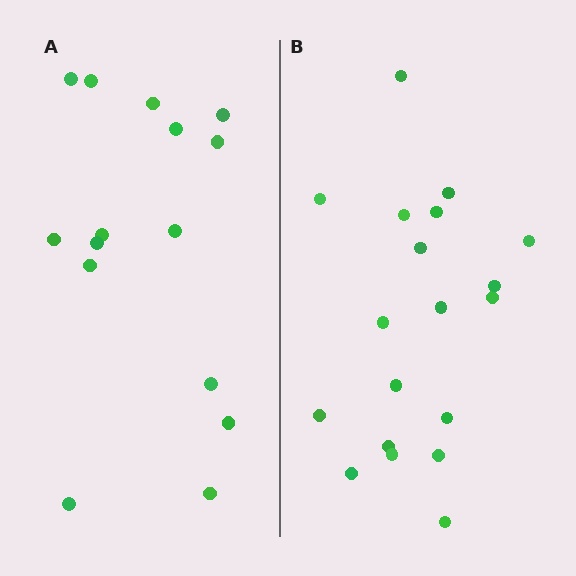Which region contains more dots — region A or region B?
Region B (the right region) has more dots.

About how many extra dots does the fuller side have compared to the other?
Region B has about 4 more dots than region A.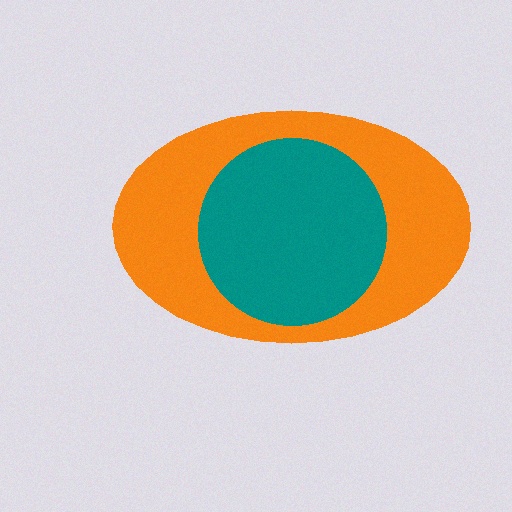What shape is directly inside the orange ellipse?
The teal circle.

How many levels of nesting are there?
2.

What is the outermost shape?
The orange ellipse.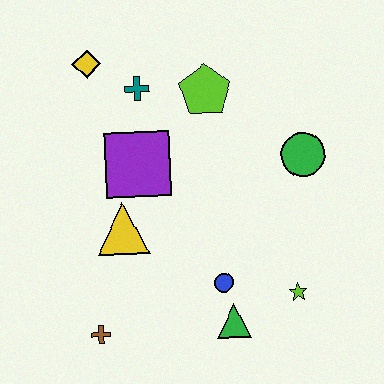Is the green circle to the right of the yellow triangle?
Yes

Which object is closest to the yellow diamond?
The teal cross is closest to the yellow diamond.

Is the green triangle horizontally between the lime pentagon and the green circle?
Yes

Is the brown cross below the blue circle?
Yes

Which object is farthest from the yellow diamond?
The lime star is farthest from the yellow diamond.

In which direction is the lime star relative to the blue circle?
The lime star is to the right of the blue circle.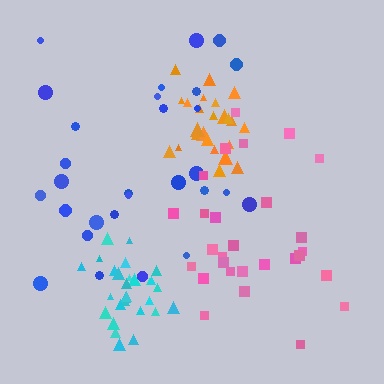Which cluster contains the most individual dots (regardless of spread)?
Blue (29).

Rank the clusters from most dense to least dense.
cyan, orange, pink, blue.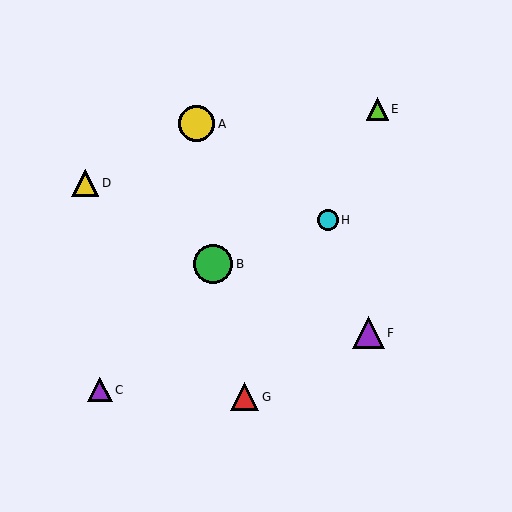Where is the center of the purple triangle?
The center of the purple triangle is at (100, 390).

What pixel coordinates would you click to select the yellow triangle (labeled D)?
Click at (85, 183) to select the yellow triangle D.